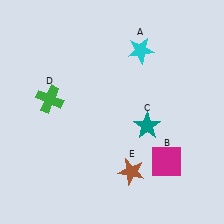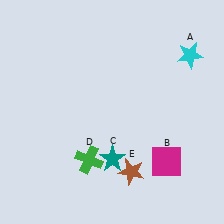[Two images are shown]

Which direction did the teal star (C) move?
The teal star (C) moved left.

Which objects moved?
The objects that moved are: the cyan star (A), the teal star (C), the green cross (D).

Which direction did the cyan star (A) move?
The cyan star (A) moved right.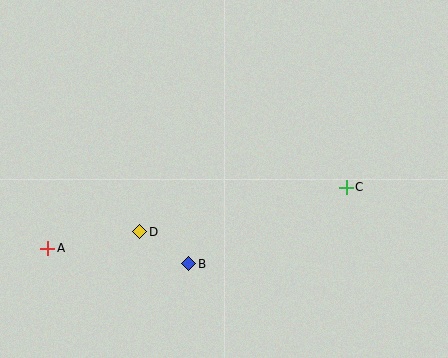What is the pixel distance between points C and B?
The distance between C and B is 175 pixels.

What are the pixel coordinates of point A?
Point A is at (48, 248).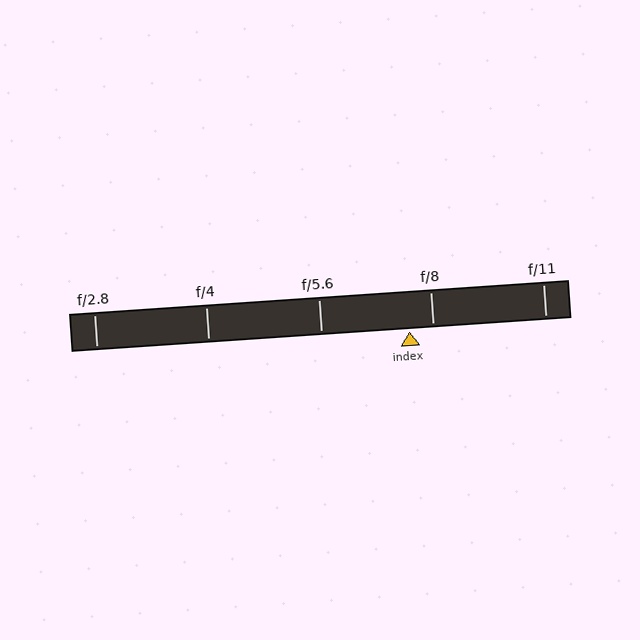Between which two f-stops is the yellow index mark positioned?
The index mark is between f/5.6 and f/8.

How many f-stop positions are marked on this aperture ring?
There are 5 f-stop positions marked.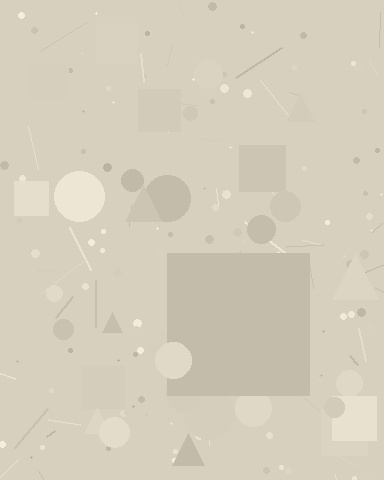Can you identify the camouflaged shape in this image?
The camouflaged shape is a square.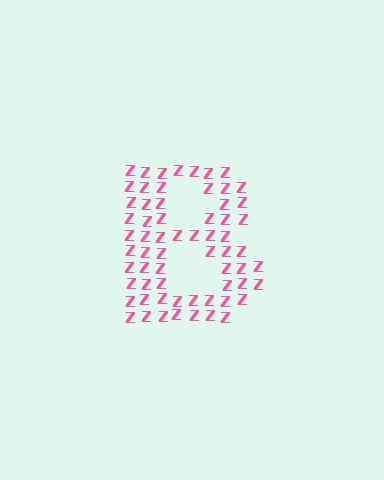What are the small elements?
The small elements are letter Z's.